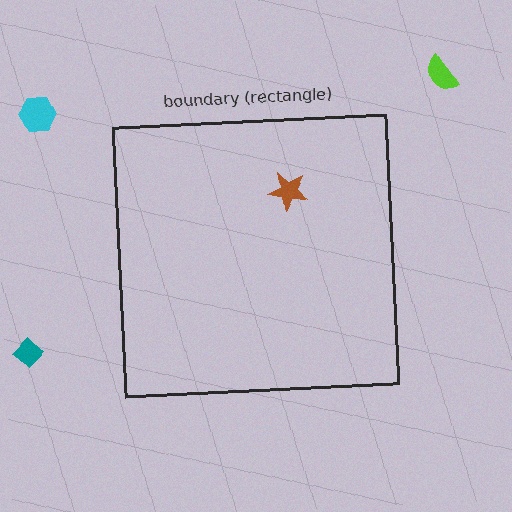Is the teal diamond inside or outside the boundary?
Outside.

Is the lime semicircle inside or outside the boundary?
Outside.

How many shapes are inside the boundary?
1 inside, 3 outside.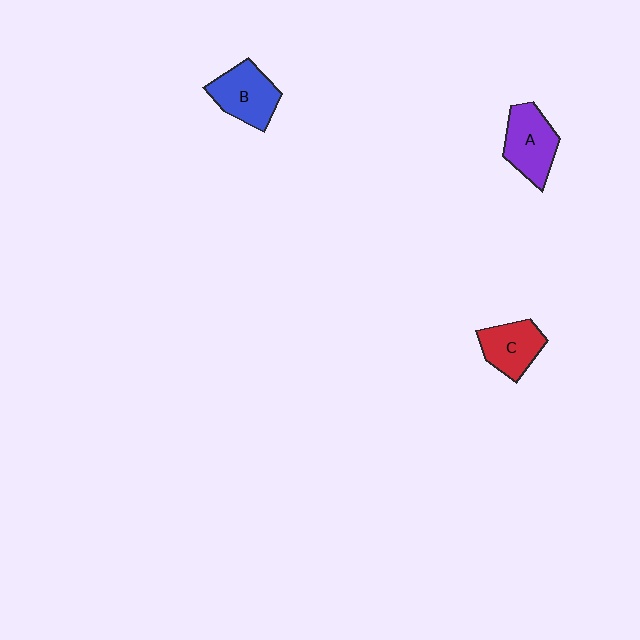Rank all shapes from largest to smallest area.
From largest to smallest: A (purple), B (blue), C (red).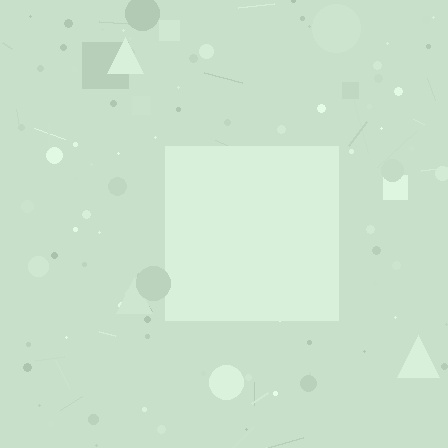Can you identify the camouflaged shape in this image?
The camouflaged shape is a square.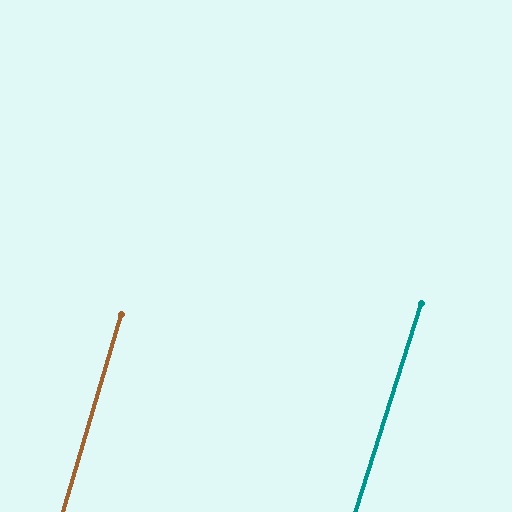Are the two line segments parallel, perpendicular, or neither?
Parallel — their directions differ by only 1.2°.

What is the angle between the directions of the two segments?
Approximately 1 degree.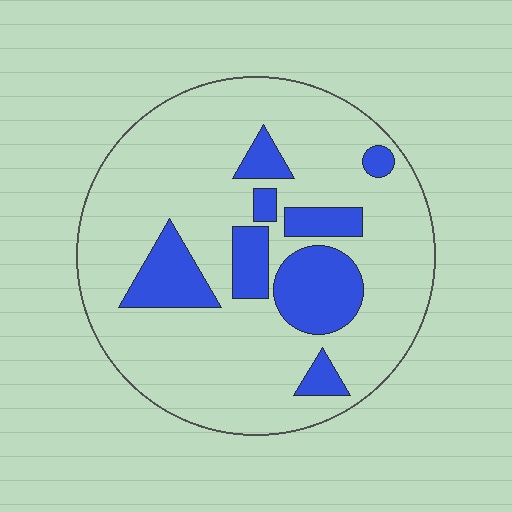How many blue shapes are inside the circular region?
8.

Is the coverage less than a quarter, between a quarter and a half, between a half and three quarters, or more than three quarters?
Less than a quarter.